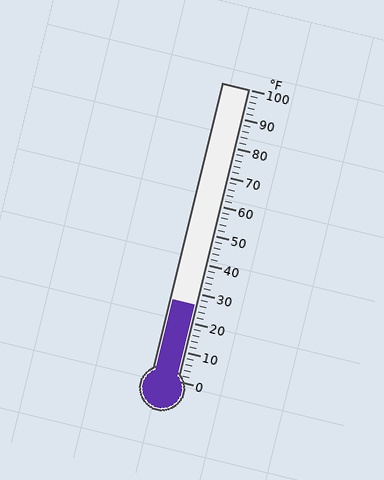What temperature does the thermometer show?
The thermometer shows approximately 26°F.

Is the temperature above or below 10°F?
The temperature is above 10°F.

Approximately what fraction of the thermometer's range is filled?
The thermometer is filled to approximately 25% of its range.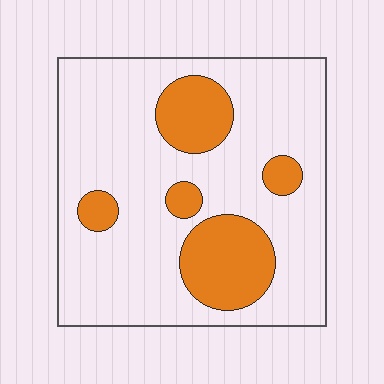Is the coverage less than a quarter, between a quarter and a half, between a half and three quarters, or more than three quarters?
Less than a quarter.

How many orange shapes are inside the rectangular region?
5.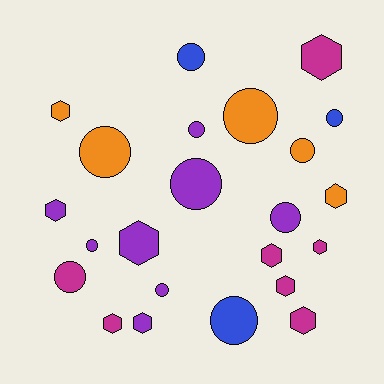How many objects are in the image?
There are 23 objects.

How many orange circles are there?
There are 3 orange circles.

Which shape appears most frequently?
Circle, with 12 objects.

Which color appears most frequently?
Purple, with 8 objects.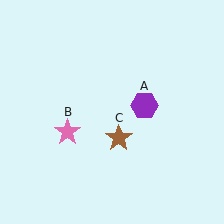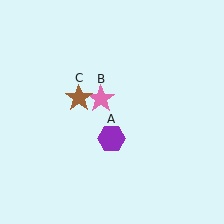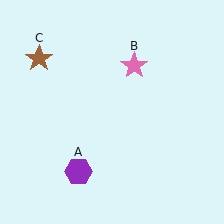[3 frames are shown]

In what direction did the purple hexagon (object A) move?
The purple hexagon (object A) moved down and to the left.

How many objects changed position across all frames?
3 objects changed position: purple hexagon (object A), pink star (object B), brown star (object C).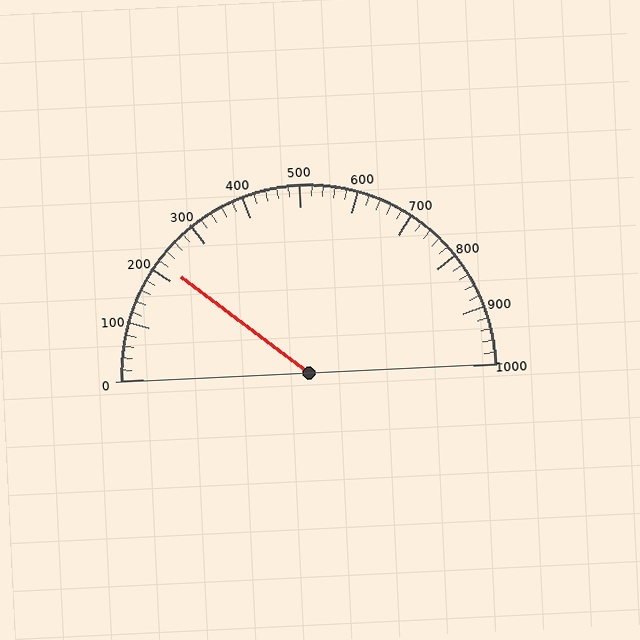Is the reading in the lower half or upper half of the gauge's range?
The reading is in the lower half of the range (0 to 1000).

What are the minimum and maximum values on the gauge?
The gauge ranges from 0 to 1000.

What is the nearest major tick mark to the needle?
The nearest major tick mark is 200.